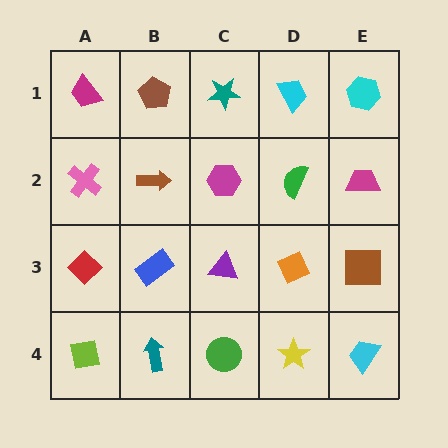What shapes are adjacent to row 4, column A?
A red diamond (row 3, column A), a teal arrow (row 4, column B).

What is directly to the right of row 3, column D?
A brown square.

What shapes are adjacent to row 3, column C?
A magenta hexagon (row 2, column C), a green circle (row 4, column C), a blue rectangle (row 3, column B), an orange diamond (row 3, column D).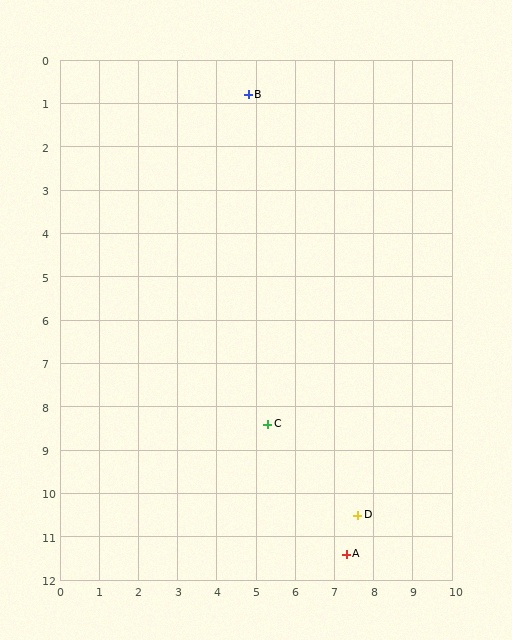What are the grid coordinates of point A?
Point A is at approximately (7.3, 11.4).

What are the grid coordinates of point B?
Point B is at approximately (4.8, 0.8).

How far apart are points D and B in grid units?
Points D and B are about 10.1 grid units apart.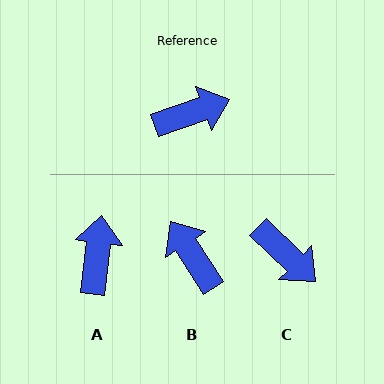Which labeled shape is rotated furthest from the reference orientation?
B, about 103 degrees away.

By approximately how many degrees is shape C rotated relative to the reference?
Approximately 63 degrees clockwise.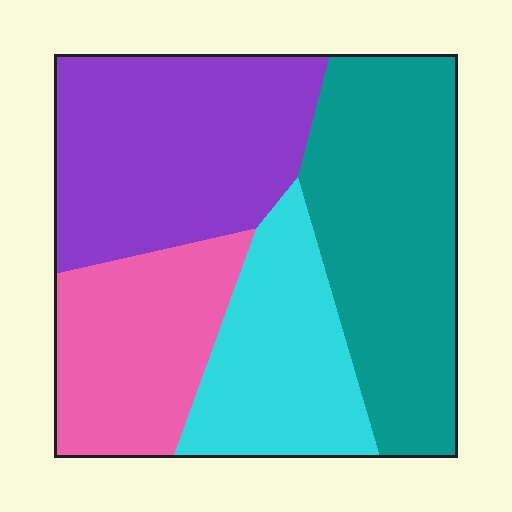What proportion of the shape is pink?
Pink takes up about one fifth (1/5) of the shape.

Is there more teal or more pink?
Teal.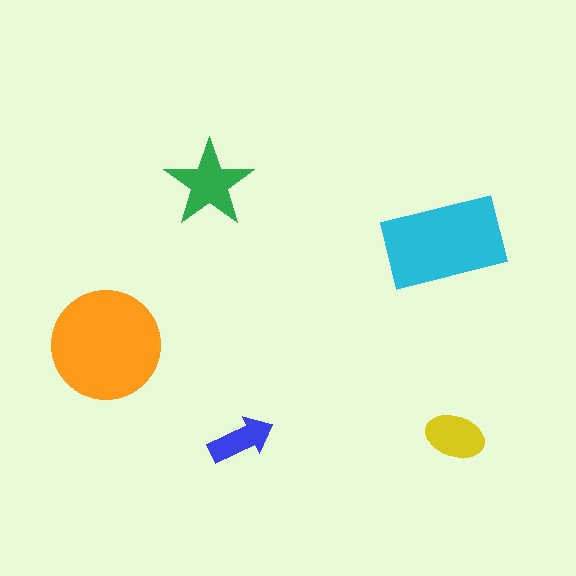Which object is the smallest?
The blue arrow.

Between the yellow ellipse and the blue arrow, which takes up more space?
The yellow ellipse.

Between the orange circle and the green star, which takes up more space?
The orange circle.